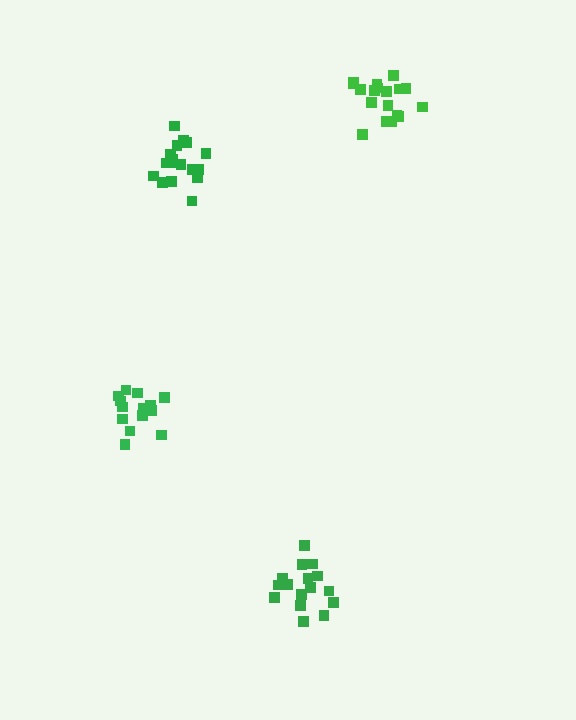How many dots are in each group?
Group 1: 18 dots, Group 2: 14 dots, Group 3: 16 dots, Group 4: 18 dots (66 total).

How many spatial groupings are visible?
There are 4 spatial groupings.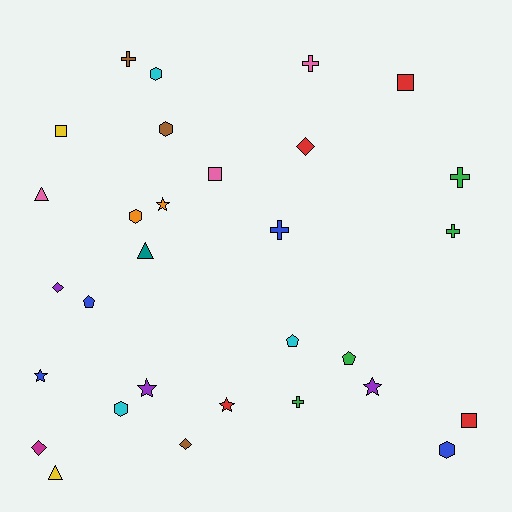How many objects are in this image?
There are 30 objects.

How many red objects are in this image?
There are 4 red objects.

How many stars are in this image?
There are 5 stars.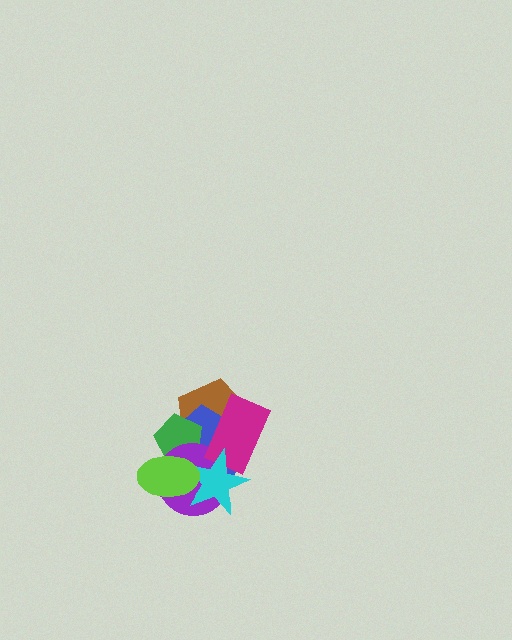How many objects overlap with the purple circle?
6 objects overlap with the purple circle.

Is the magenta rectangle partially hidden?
Yes, it is partially covered by another shape.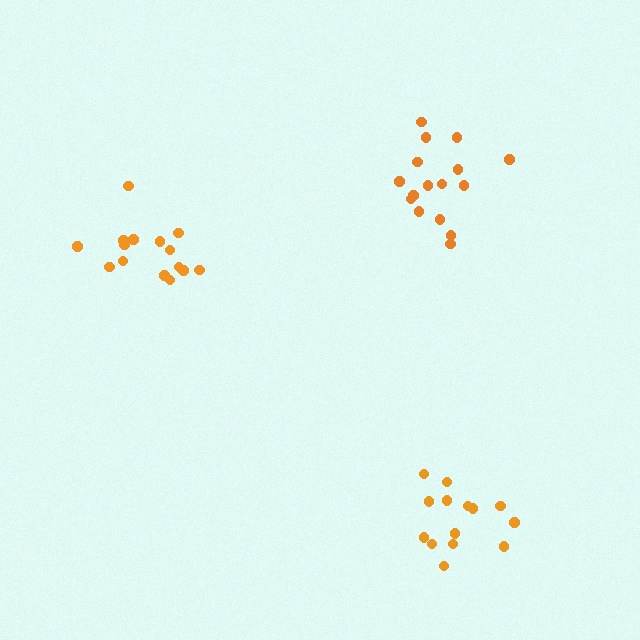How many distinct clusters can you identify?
There are 3 distinct clusters.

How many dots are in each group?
Group 1: 15 dots, Group 2: 14 dots, Group 3: 16 dots (45 total).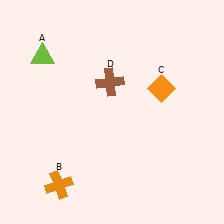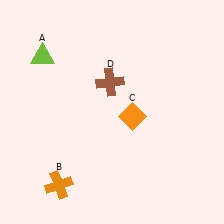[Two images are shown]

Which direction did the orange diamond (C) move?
The orange diamond (C) moved left.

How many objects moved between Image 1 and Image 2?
1 object moved between the two images.